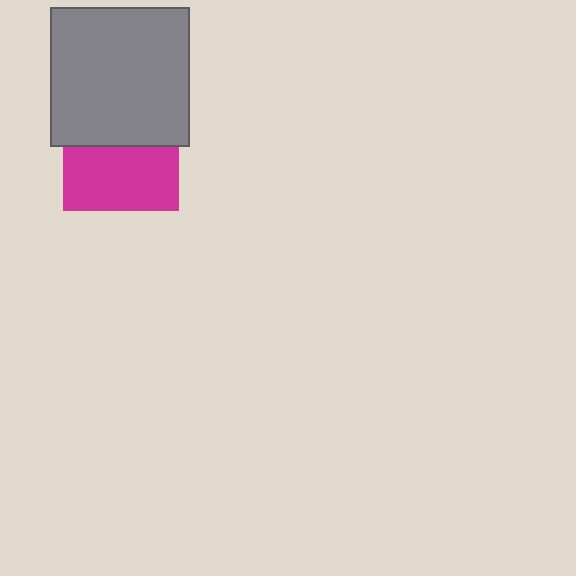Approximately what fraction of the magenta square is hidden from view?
Roughly 45% of the magenta square is hidden behind the gray square.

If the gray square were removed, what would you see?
You would see the complete magenta square.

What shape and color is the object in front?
The object in front is a gray square.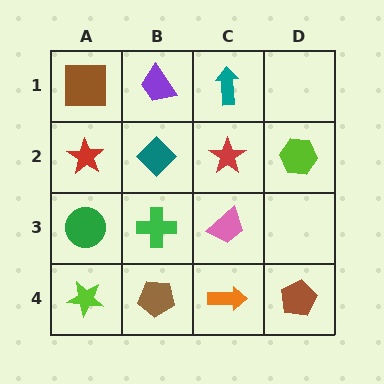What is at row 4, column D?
A brown pentagon.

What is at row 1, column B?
A purple trapezoid.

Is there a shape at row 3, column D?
No, that cell is empty.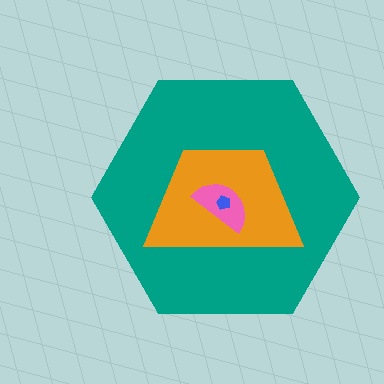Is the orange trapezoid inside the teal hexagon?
Yes.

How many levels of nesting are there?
4.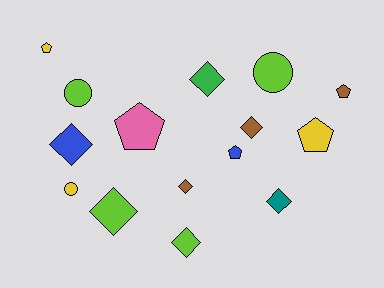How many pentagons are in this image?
There are 5 pentagons.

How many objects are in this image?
There are 15 objects.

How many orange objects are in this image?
There are no orange objects.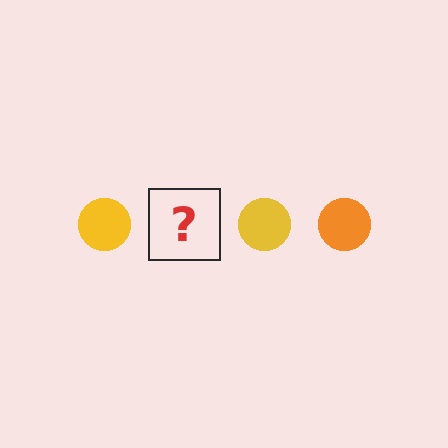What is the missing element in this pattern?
The missing element is an orange circle.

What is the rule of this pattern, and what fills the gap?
The rule is that the pattern cycles through yellow, orange circles. The gap should be filled with an orange circle.